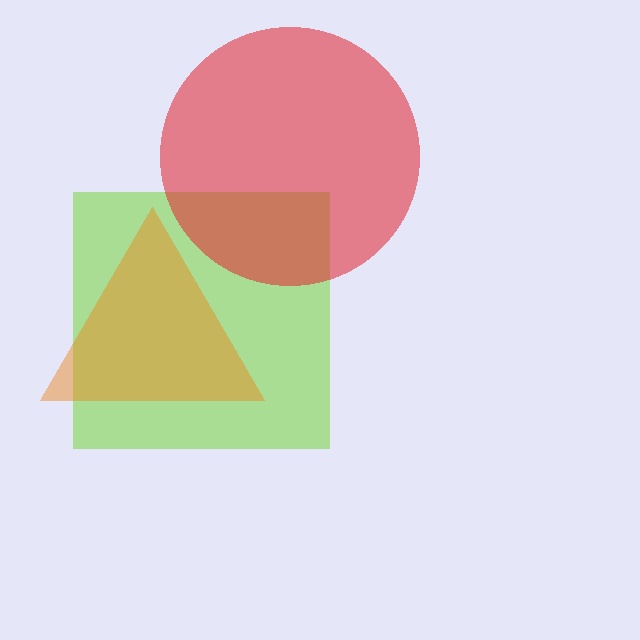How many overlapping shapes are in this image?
There are 3 overlapping shapes in the image.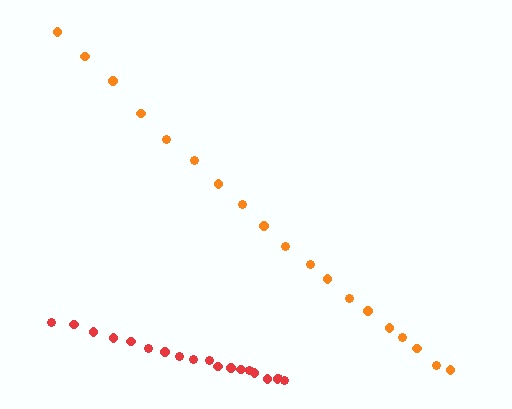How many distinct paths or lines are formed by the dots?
There are 2 distinct paths.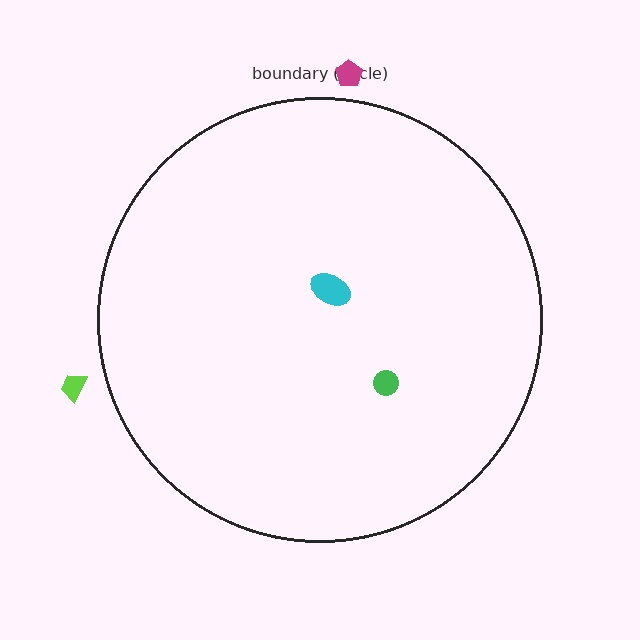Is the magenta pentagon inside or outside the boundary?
Outside.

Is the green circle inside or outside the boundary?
Inside.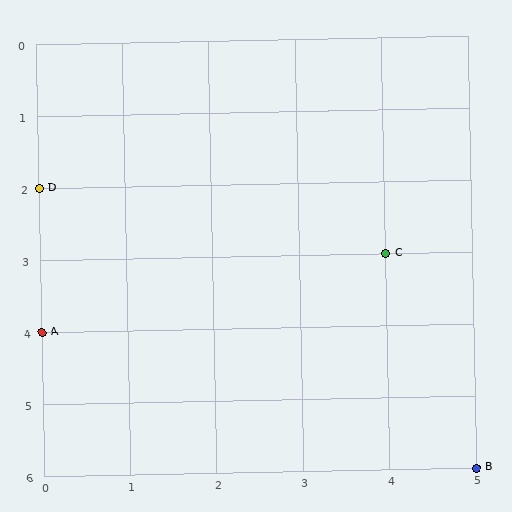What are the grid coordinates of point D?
Point D is at grid coordinates (0, 2).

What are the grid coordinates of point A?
Point A is at grid coordinates (0, 4).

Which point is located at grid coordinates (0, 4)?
Point A is at (0, 4).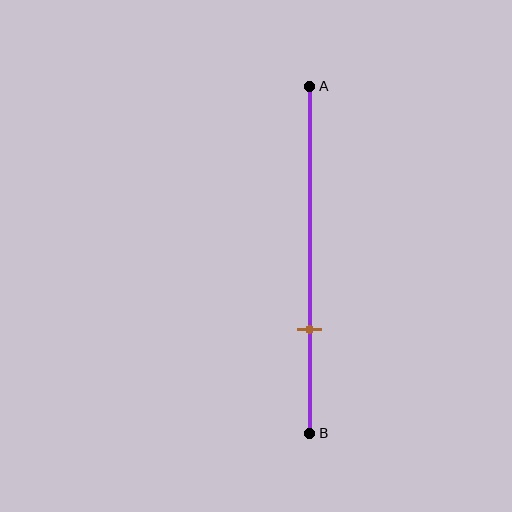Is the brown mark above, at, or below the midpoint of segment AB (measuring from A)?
The brown mark is below the midpoint of segment AB.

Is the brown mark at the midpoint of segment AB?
No, the mark is at about 70% from A, not at the 50% midpoint.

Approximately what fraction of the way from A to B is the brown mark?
The brown mark is approximately 70% of the way from A to B.